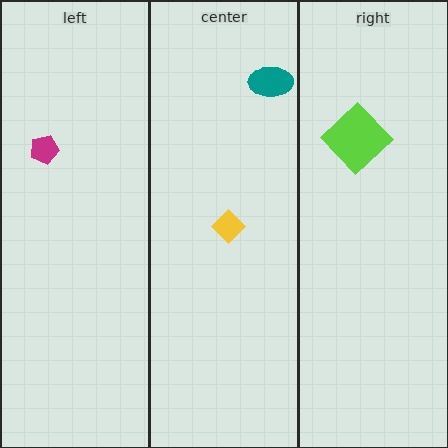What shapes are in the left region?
The magenta pentagon.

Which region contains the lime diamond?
The right region.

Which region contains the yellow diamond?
The center region.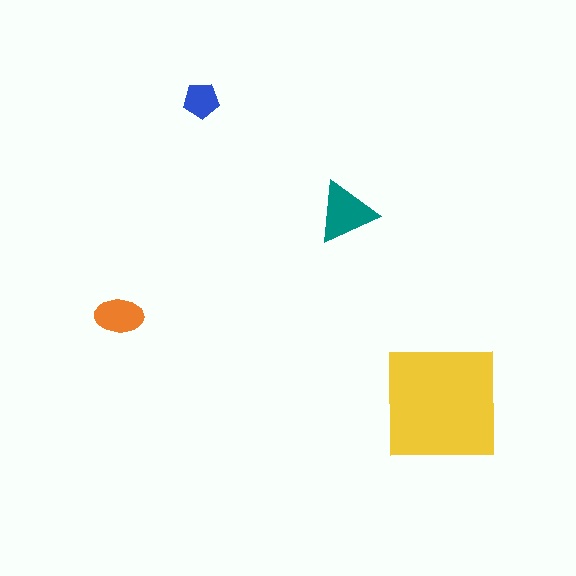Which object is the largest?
The yellow square.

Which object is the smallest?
The blue pentagon.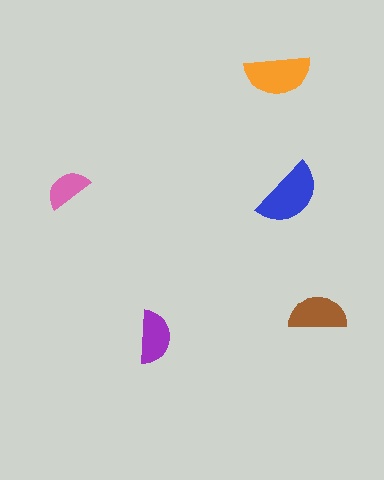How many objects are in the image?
There are 5 objects in the image.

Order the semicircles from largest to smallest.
the blue one, the orange one, the brown one, the purple one, the pink one.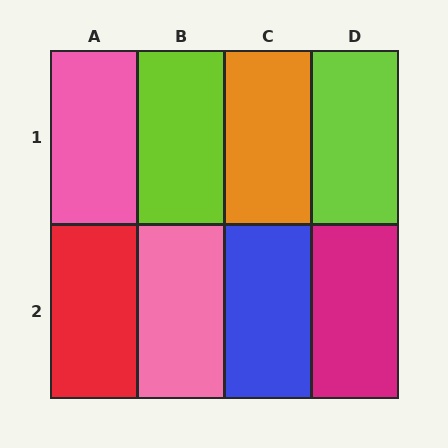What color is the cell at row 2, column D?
Magenta.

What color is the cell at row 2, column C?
Blue.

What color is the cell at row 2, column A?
Red.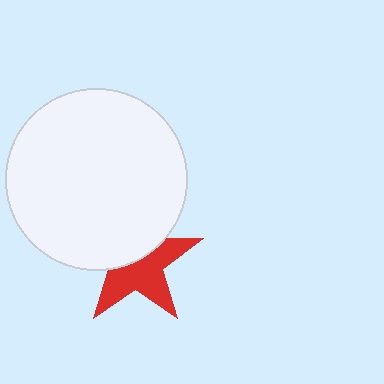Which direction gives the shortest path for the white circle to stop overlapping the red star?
Moving up gives the shortest separation.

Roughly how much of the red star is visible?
About half of it is visible (roughly 55%).